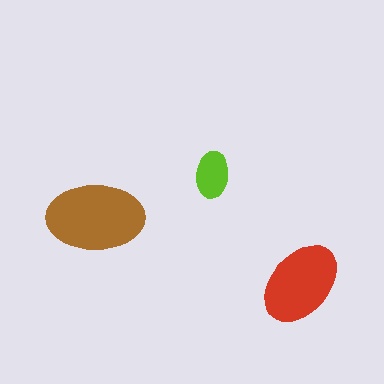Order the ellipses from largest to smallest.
the brown one, the red one, the lime one.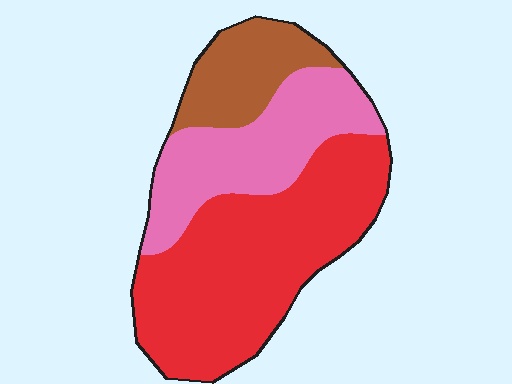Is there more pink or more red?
Red.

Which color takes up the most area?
Red, at roughly 55%.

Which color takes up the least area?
Brown, at roughly 15%.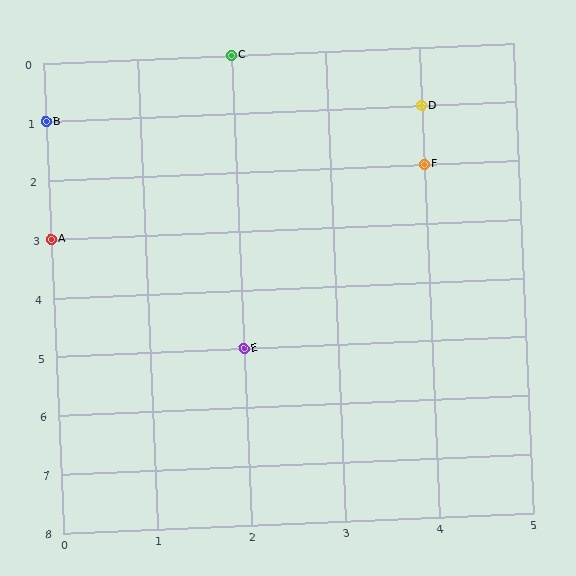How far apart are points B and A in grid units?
Points B and A are 2 rows apart.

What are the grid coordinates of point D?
Point D is at grid coordinates (4, 1).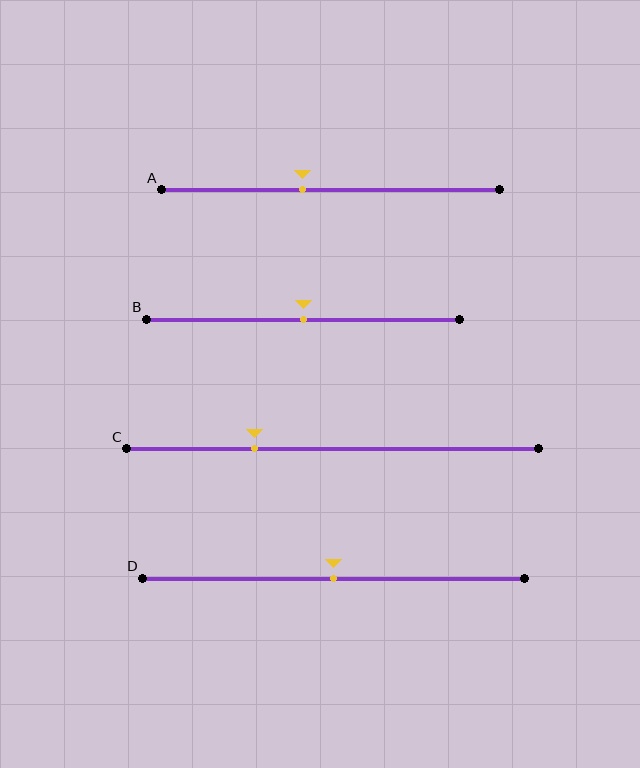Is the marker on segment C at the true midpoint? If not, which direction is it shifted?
No, the marker on segment C is shifted to the left by about 19% of the segment length.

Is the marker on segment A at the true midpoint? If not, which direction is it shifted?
No, the marker on segment A is shifted to the left by about 8% of the segment length.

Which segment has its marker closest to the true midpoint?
Segment B has its marker closest to the true midpoint.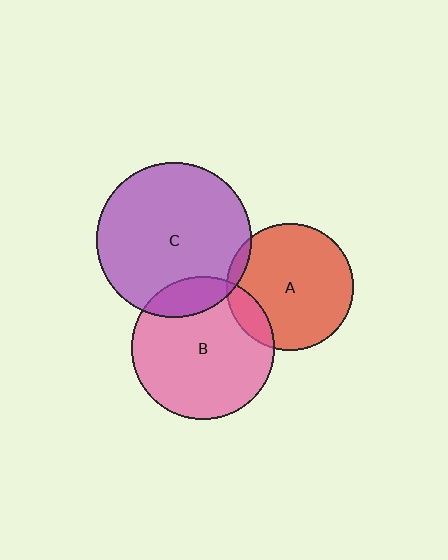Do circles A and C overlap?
Yes.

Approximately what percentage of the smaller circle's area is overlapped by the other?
Approximately 5%.